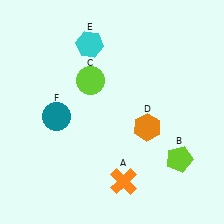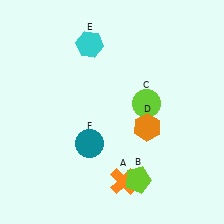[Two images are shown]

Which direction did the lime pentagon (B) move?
The lime pentagon (B) moved left.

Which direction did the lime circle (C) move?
The lime circle (C) moved right.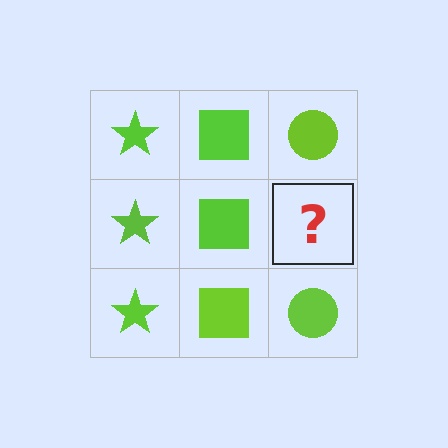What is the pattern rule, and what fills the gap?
The rule is that each column has a consistent shape. The gap should be filled with a lime circle.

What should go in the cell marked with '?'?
The missing cell should contain a lime circle.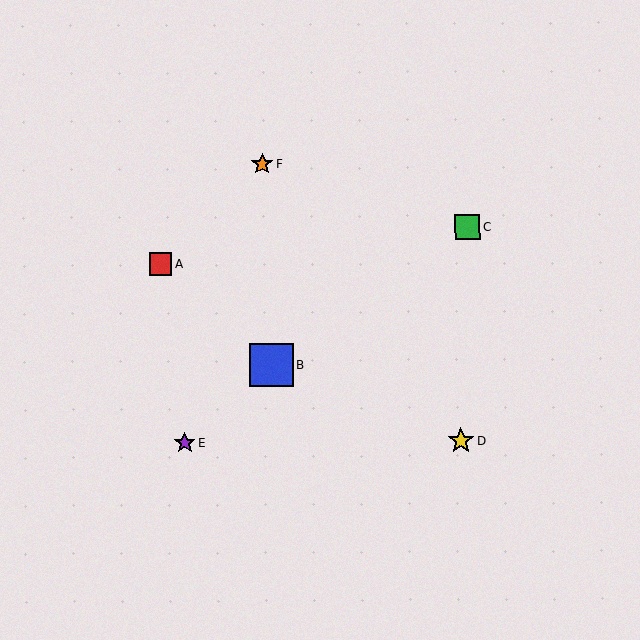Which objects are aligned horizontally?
Objects D, E are aligned horizontally.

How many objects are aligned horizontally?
2 objects (D, E) are aligned horizontally.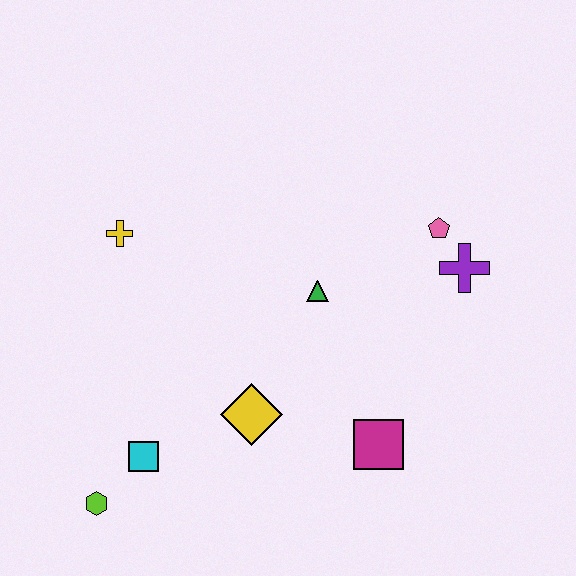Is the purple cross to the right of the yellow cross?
Yes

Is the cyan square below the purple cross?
Yes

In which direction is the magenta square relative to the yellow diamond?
The magenta square is to the right of the yellow diamond.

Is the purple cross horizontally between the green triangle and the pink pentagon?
No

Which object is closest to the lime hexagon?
The cyan square is closest to the lime hexagon.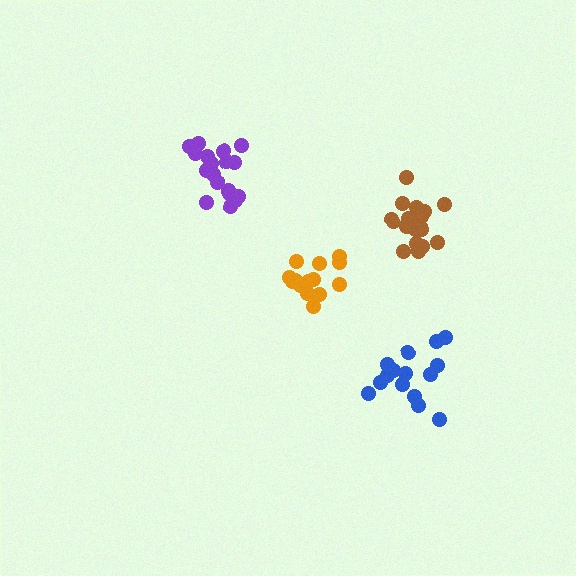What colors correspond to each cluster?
The clusters are colored: blue, orange, purple, brown.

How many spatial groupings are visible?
There are 4 spatial groupings.